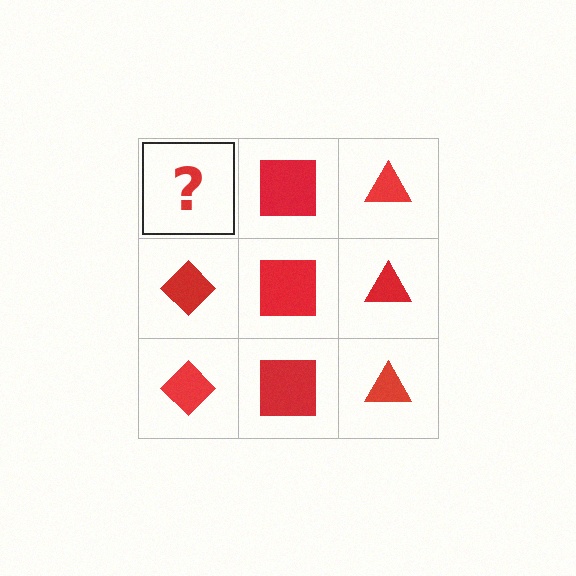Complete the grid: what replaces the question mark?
The question mark should be replaced with a red diamond.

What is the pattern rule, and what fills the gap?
The rule is that each column has a consistent shape. The gap should be filled with a red diamond.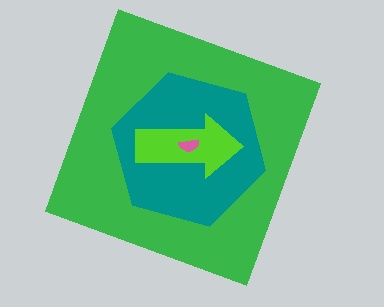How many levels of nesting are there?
4.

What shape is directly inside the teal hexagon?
The lime arrow.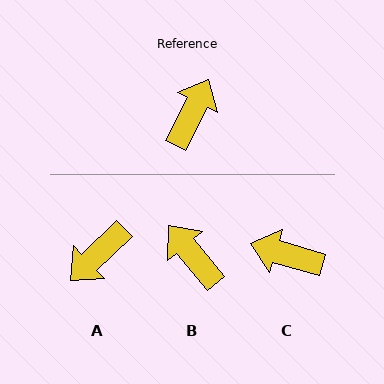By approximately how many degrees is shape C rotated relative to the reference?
Approximately 100 degrees counter-clockwise.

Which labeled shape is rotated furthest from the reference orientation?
A, about 160 degrees away.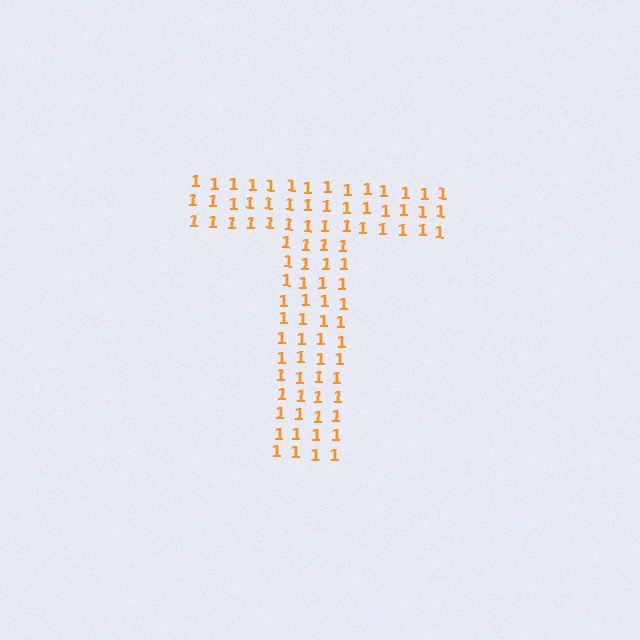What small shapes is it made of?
It is made of small digit 1's.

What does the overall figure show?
The overall figure shows the letter T.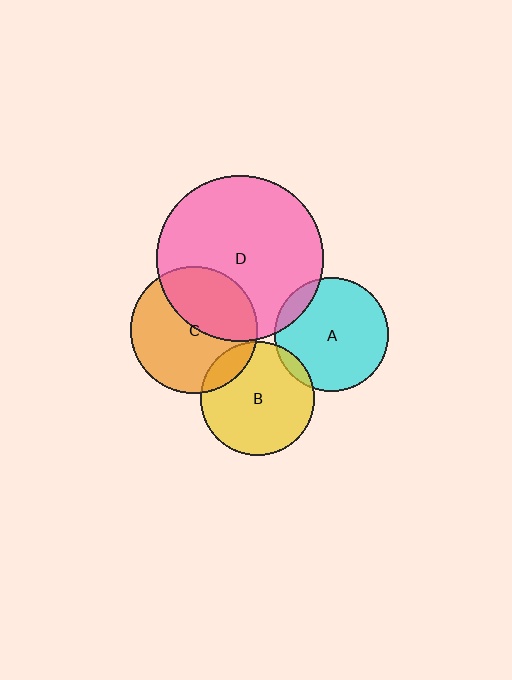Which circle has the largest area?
Circle D (pink).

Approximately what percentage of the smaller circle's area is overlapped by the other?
Approximately 15%.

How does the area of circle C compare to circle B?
Approximately 1.2 times.